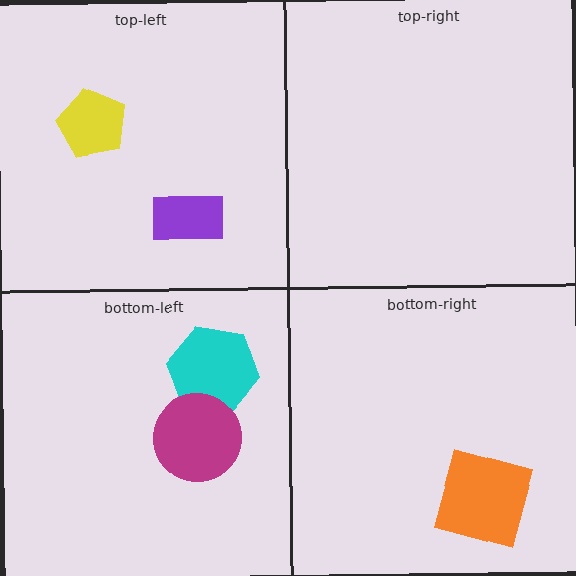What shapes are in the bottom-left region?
The cyan hexagon, the magenta circle.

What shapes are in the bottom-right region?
The orange square.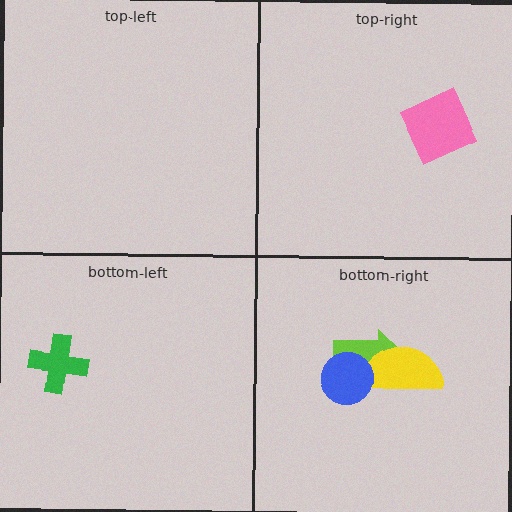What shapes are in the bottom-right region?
The lime arrow, the yellow semicircle, the blue circle.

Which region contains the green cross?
The bottom-left region.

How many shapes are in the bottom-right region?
3.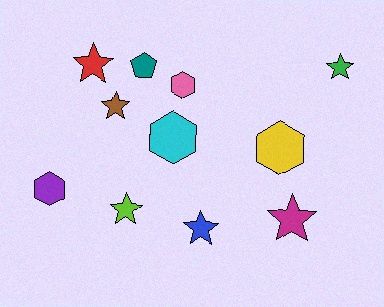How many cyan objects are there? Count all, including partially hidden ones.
There is 1 cyan object.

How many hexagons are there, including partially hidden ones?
There are 4 hexagons.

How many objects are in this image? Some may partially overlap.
There are 11 objects.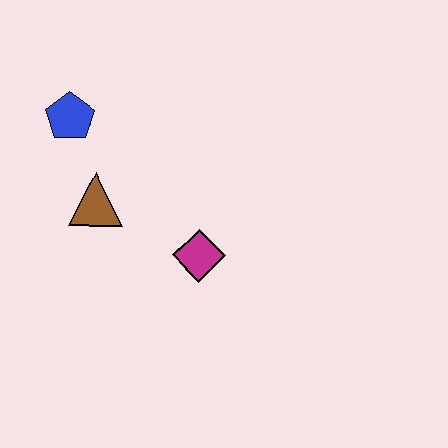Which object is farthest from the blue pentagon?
The magenta diamond is farthest from the blue pentagon.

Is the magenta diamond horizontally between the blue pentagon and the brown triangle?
No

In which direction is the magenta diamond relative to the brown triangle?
The magenta diamond is to the right of the brown triangle.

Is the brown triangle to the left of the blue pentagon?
No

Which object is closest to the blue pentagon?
The brown triangle is closest to the blue pentagon.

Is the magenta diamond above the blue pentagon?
No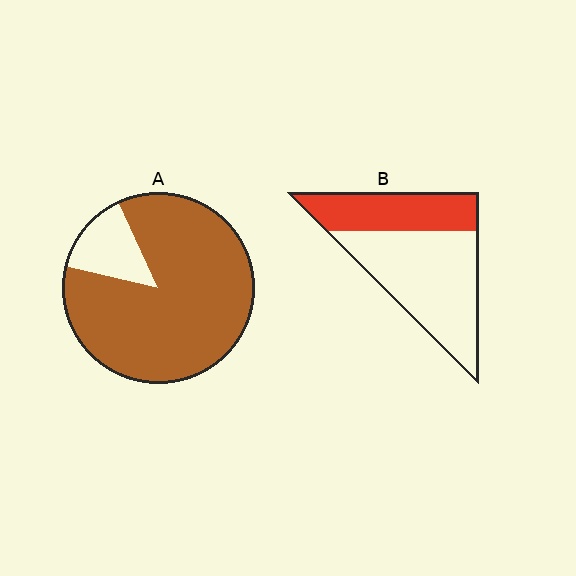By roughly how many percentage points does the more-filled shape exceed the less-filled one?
By roughly 50 percentage points (A over B).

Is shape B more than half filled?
No.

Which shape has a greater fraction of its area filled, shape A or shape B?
Shape A.